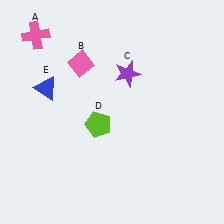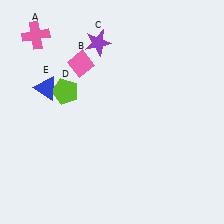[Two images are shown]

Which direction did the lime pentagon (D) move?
The lime pentagon (D) moved left.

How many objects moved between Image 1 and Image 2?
2 objects moved between the two images.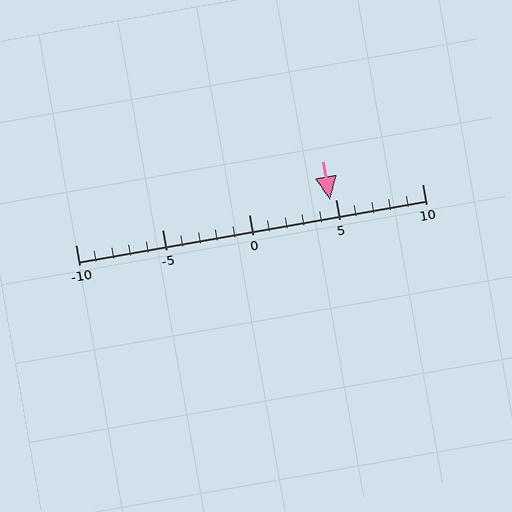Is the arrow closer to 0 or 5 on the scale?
The arrow is closer to 5.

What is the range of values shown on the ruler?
The ruler shows values from -10 to 10.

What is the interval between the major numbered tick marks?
The major tick marks are spaced 5 units apart.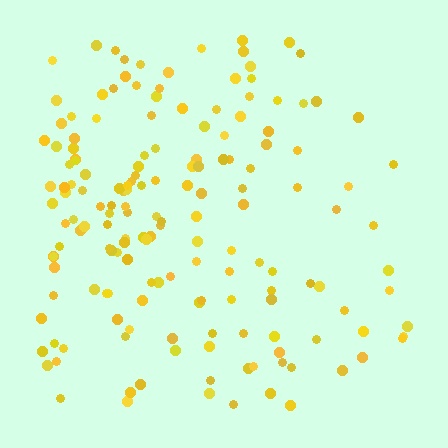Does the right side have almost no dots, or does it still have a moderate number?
Still a moderate number, just noticeably fewer than the left.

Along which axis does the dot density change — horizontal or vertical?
Horizontal.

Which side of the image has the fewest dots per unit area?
The right.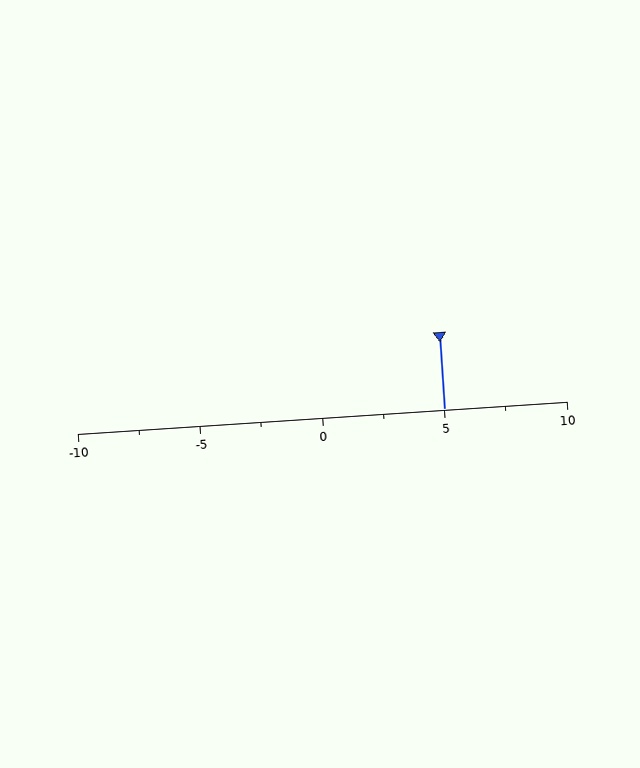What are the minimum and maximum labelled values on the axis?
The axis runs from -10 to 10.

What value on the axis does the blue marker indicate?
The marker indicates approximately 5.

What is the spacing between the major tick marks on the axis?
The major ticks are spaced 5 apart.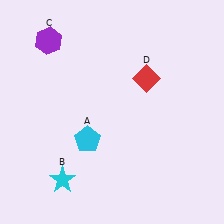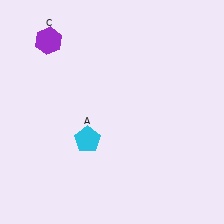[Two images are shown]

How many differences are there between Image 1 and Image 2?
There are 2 differences between the two images.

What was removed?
The cyan star (B), the red diamond (D) were removed in Image 2.